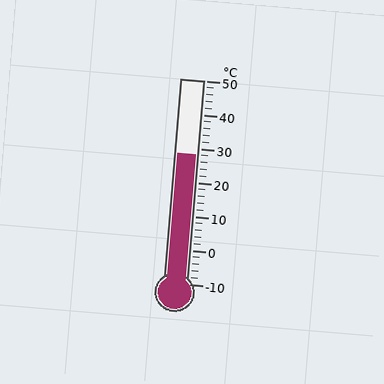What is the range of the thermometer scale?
The thermometer scale ranges from -10°C to 50°C.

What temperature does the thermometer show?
The thermometer shows approximately 28°C.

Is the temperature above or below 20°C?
The temperature is above 20°C.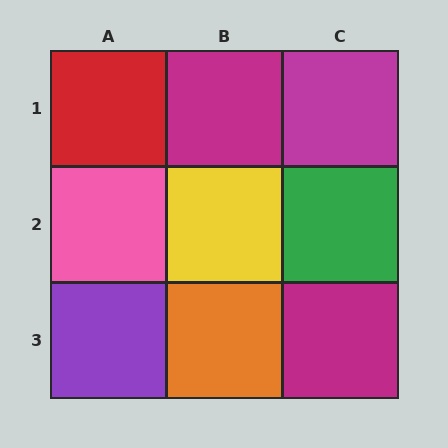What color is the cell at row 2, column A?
Pink.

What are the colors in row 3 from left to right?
Purple, orange, magenta.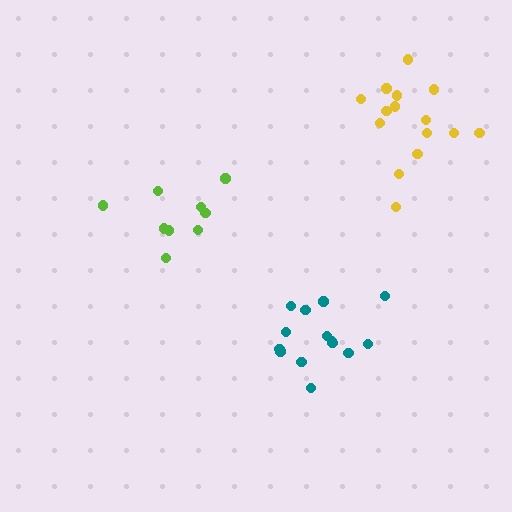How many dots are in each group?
Group 1: 14 dots, Group 2: 15 dots, Group 3: 9 dots (38 total).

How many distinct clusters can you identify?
There are 3 distinct clusters.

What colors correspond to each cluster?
The clusters are colored: teal, yellow, lime.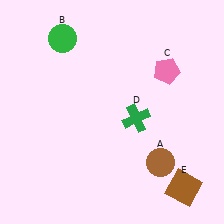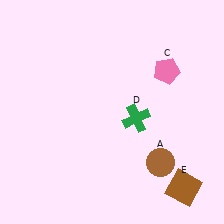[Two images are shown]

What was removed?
The green circle (B) was removed in Image 2.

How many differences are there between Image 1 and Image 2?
There is 1 difference between the two images.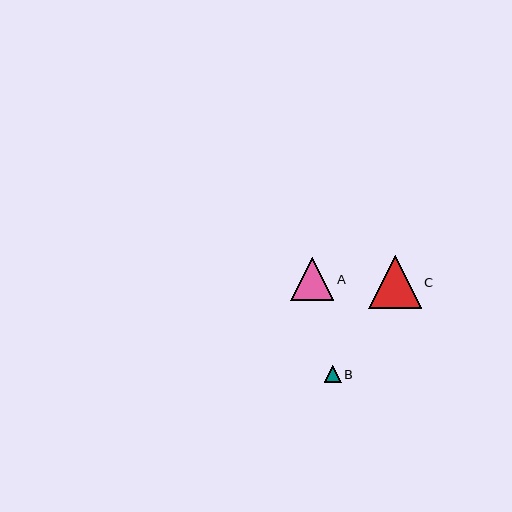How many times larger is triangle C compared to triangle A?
Triangle C is approximately 1.2 times the size of triangle A.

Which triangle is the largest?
Triangle C is the largest with a size of approximately 52 pixels.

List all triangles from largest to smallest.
From largest to smallest: C, A, B.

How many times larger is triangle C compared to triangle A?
Triangle C is approximately 1.2 times the size of triangle A.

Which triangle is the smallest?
Triangle B is the smallest with a size of approximately 17 pixels.